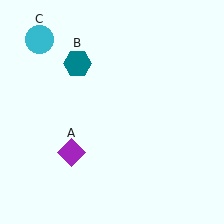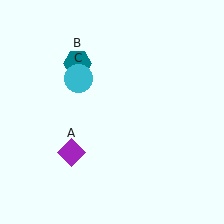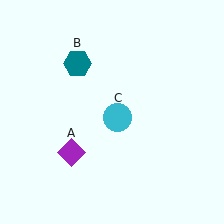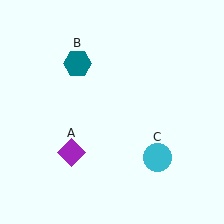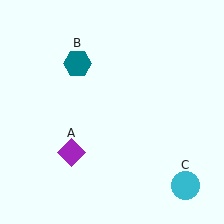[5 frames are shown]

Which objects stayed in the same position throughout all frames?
Purple diamond (object A) and teal hexagon (object B) remained stationary.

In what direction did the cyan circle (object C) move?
The cyan circle (object C) moved down and to the right.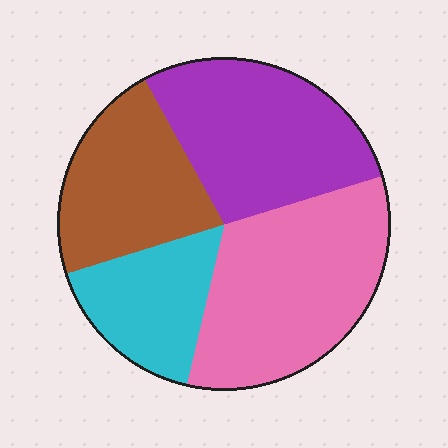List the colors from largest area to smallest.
From largest to smallest: pink, purple, brown, cyan.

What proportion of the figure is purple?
Purple takes up about one quarter (1/4) of the figure.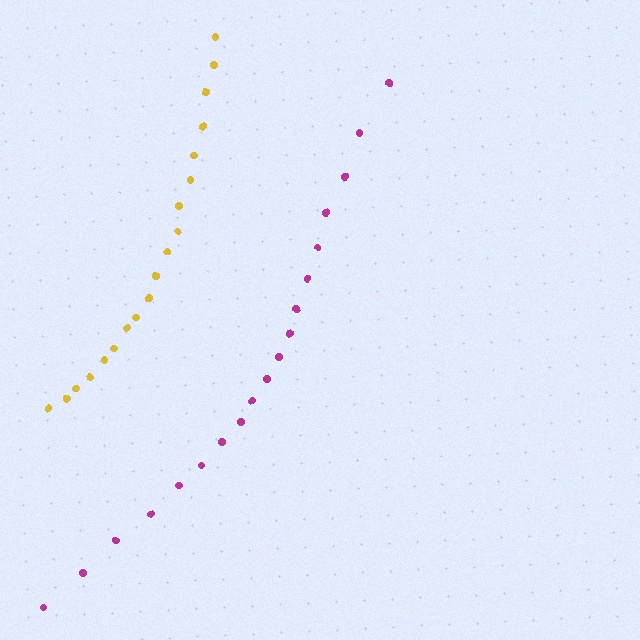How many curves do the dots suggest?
There are 2 distinct paths.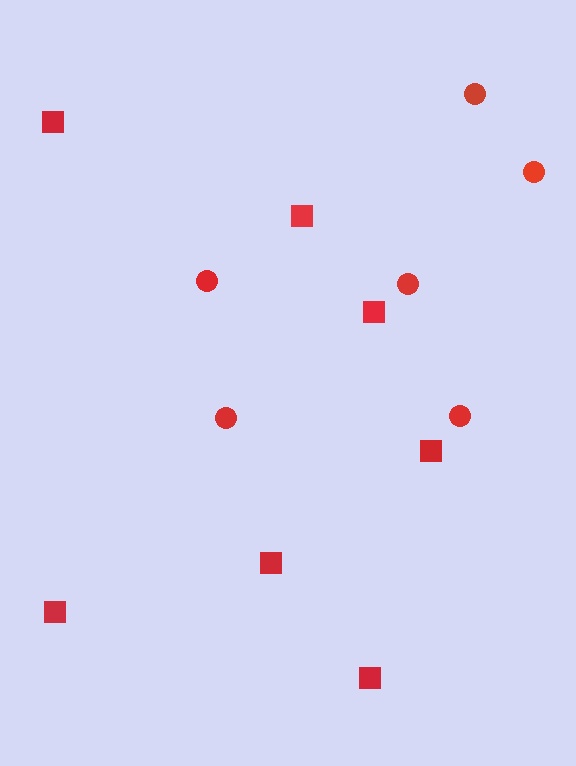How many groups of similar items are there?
There are 2 groups: one group of squares (7) and one group of circles (6).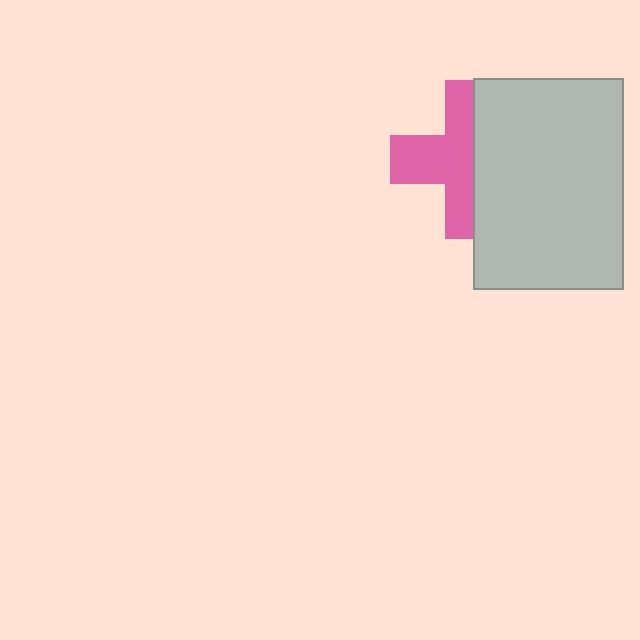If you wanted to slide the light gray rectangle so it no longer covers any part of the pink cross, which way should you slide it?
Slide it right — that is the most direct way to separate the two shapes.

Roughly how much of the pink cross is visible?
About half of it is visible (roughly 55%).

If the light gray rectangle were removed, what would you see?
You would see the complete pink cross.